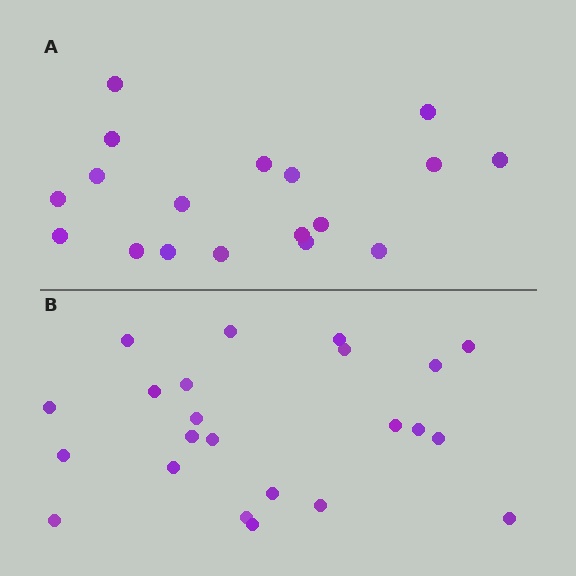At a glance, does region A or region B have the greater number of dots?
Region B (the bottom region) has more dots.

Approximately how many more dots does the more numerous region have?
Region B has about 5 more dots than region A.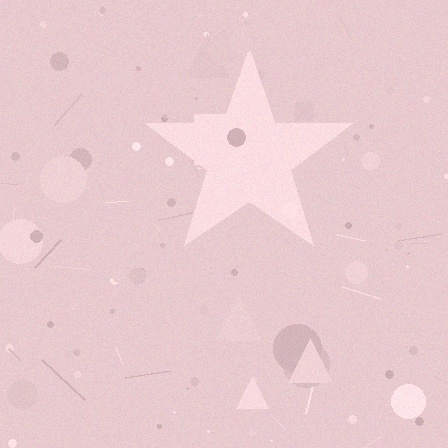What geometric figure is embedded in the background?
A star is embedded in the background.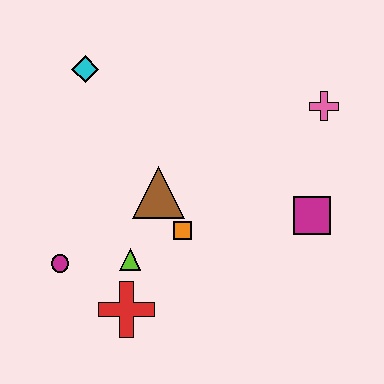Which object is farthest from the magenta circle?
The pink cross is farthest from the magenta circle.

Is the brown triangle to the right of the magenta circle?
Yes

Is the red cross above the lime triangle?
No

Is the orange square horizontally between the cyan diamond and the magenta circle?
No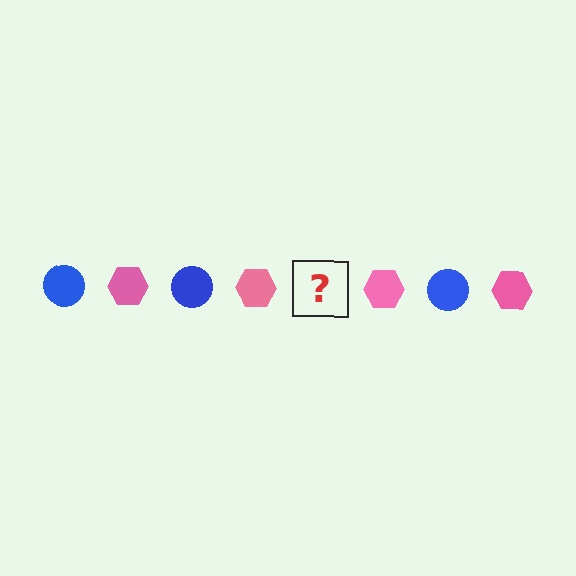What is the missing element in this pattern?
The missing element is a blue circle.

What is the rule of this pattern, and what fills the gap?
The rule is that the pattern alternates between blue circle and pink hexagon. The gap should be filled with a blue circle.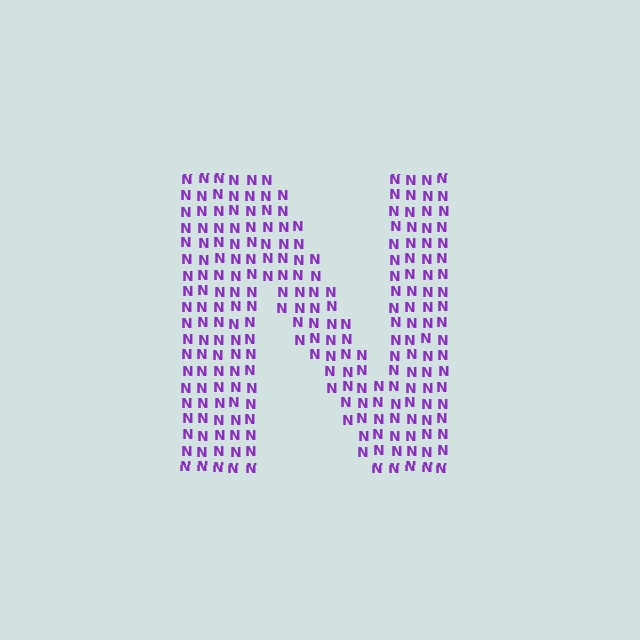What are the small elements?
The small elements are letter N's.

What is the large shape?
The large shape is the letter N.